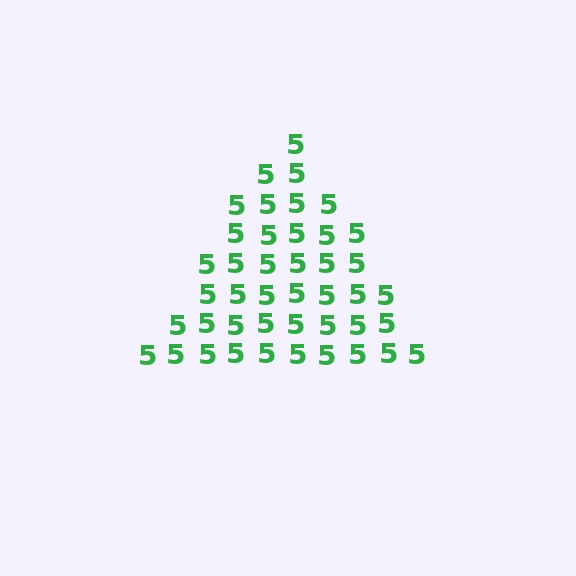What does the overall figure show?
The overall figure shows a triangle.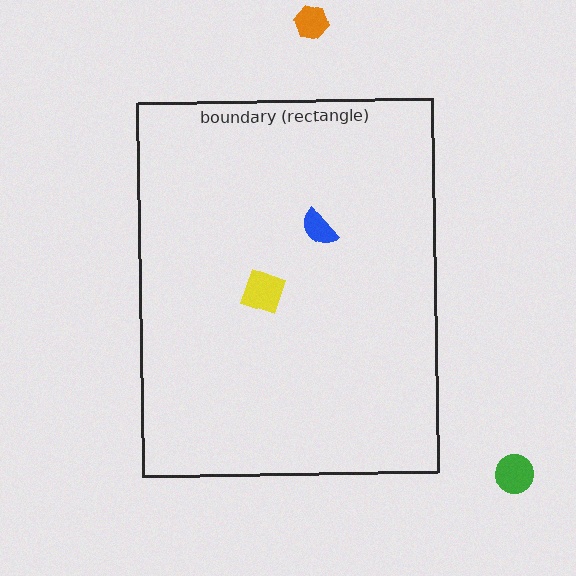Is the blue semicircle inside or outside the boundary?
Inside.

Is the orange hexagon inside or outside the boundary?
Outside.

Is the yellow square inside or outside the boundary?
Inside.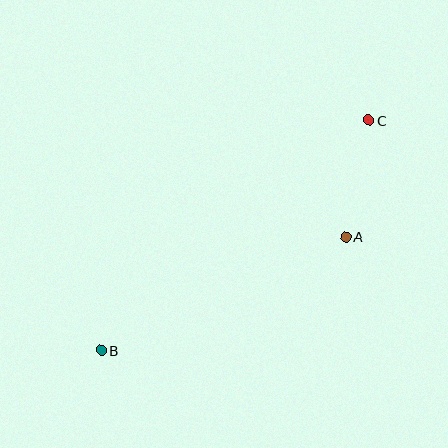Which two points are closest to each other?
Points A and C are closest to each other.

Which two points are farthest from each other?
Points B and C are farthest from each other.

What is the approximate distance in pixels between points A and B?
The distance between A and B is approximately 270 pixels.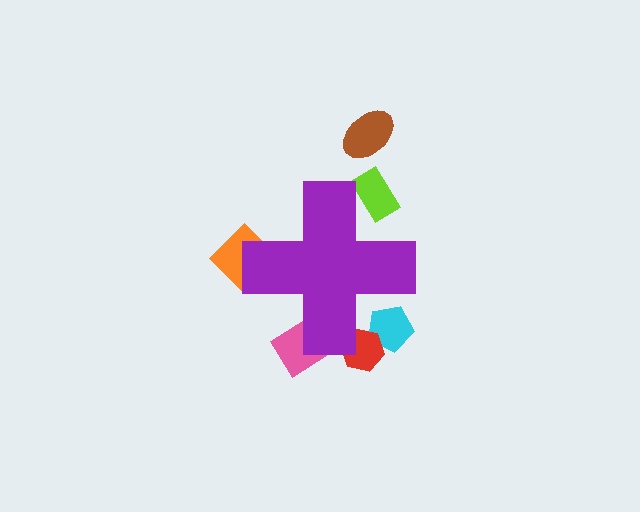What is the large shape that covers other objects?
A purple cross.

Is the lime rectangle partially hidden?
Yes, the lime rectangle is partially hidden behind the purple cross.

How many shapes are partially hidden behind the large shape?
5 shapes are partially hidden.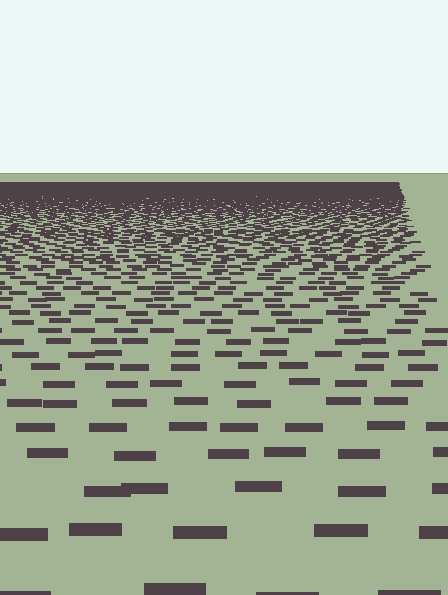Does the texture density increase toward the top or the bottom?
Density increases toward the top.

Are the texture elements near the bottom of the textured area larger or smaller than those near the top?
Larger. Near the bottom, elements are closer to the viewer and appear at a bigger on-screen size.